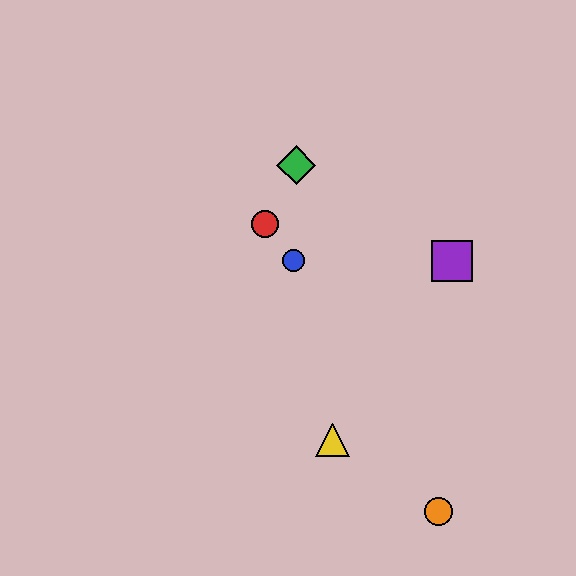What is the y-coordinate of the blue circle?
The blue circle is at y≈261.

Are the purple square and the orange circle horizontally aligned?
No, the purple square is at y≈261 and the orange circle is at y≈512.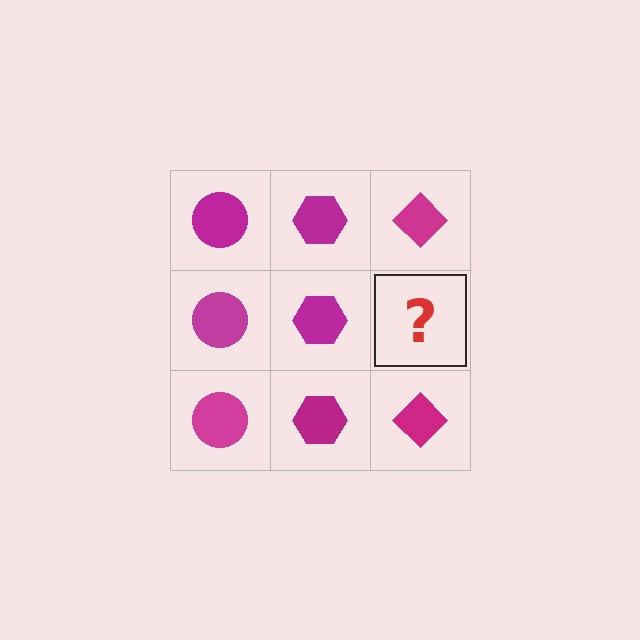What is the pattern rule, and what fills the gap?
The rule is that each column has a consistent shape. The gap should be filled with a magenta diamond.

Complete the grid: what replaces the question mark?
The question mark should be replaced with a magenta diamond.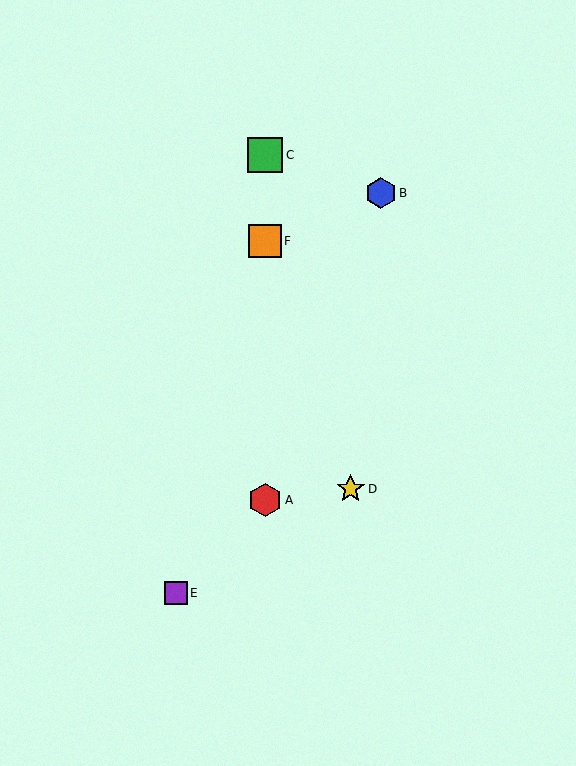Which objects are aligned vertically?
Objects A, C, F are aligned vertically.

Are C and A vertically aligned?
Yes, both are at x≈265.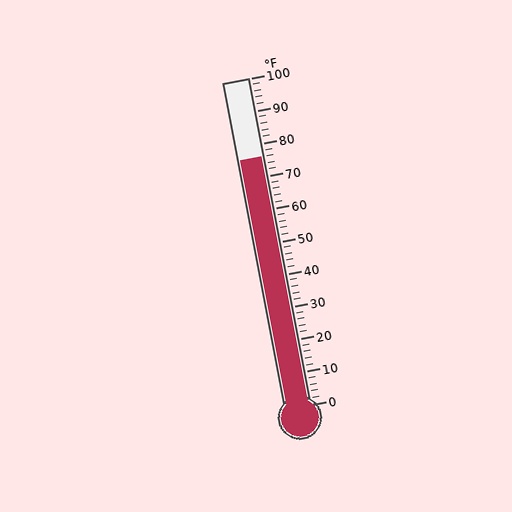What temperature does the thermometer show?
The thermometer shows approximately 76°F.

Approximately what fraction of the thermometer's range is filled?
The thermometer is filled to approximately 75% of its range.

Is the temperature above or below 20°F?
The temperature is above 20°F.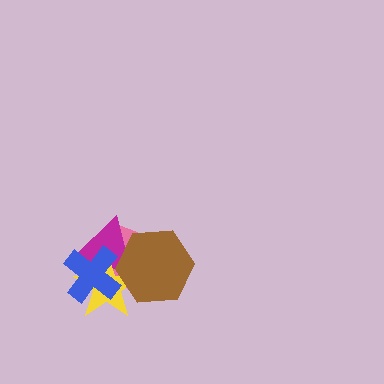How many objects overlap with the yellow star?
4 objects overlap with the yellow star.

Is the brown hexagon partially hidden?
No, no other shape covers it.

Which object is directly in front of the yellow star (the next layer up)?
The brown hexagon is directly in front of the yellow star.